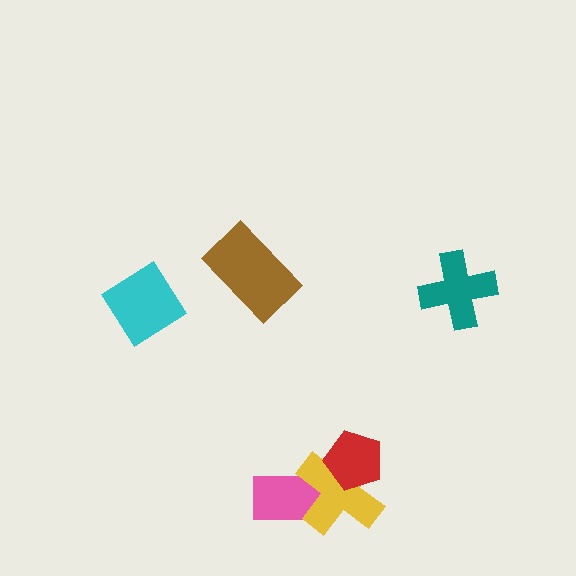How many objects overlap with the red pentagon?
1 object overlaps with the red pentagon.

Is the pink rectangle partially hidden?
Yes, it is partially covered by another shape.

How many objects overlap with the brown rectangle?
0 objects overlap with the brown rectangle.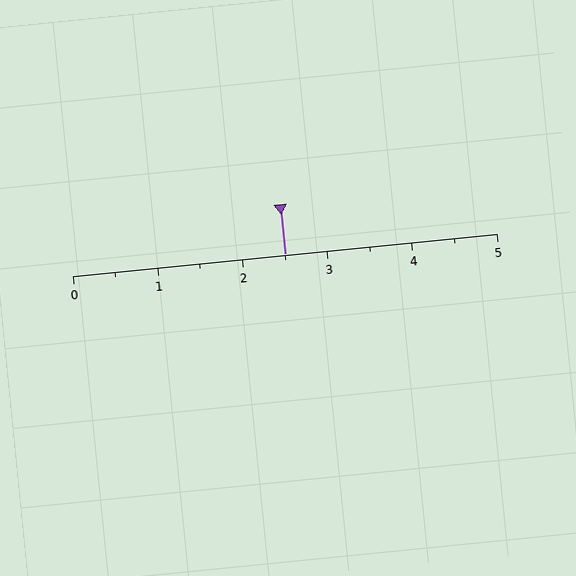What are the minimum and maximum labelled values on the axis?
The axis runs from 0 to 5.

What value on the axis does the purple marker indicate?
The marker indicates approximately 2.5.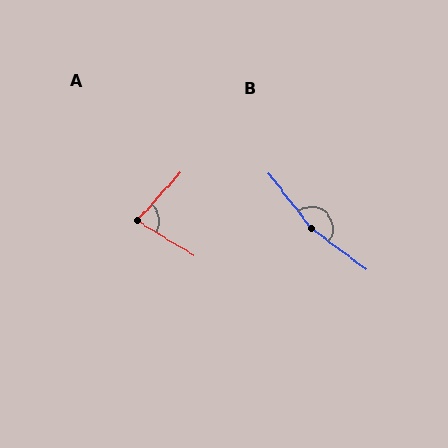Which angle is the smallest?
A, at approximately 79 degrees.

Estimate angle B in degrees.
Approximately 165 degrees.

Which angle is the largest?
B, at approximately 165 degrees.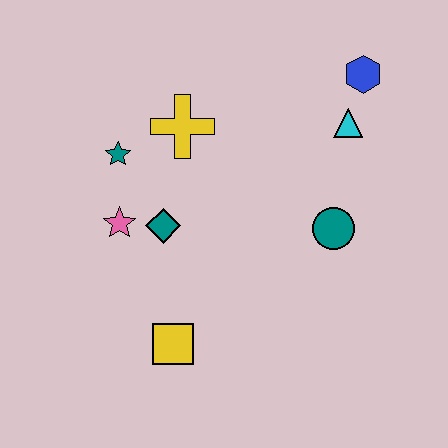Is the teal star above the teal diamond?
Yes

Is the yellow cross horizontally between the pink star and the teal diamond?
No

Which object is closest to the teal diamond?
The pink star is closest to the teal diamond.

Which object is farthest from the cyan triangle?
The yellow square is farthest from the cyan triangle.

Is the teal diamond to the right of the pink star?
Yes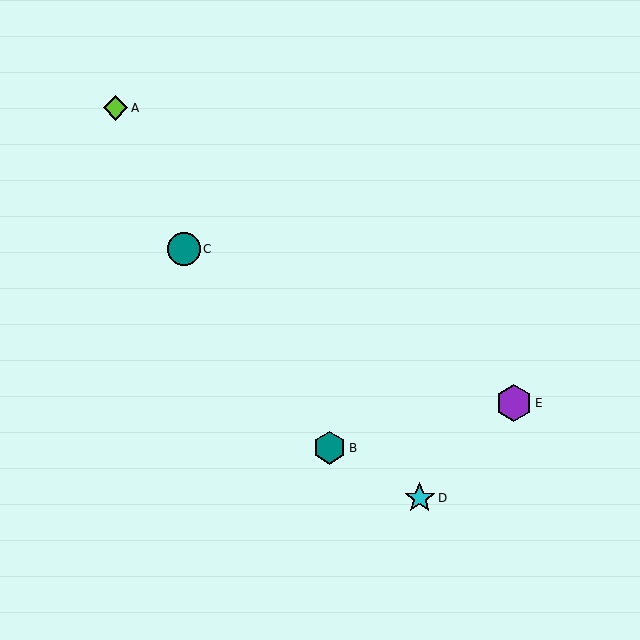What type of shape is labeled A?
Shape A is a lime diamond.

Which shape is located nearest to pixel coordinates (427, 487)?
The cyan star (labeled D) at (420, 498) is nearest to that location.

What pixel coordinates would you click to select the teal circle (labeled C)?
Click at (184, 249) to select the teal circle C.